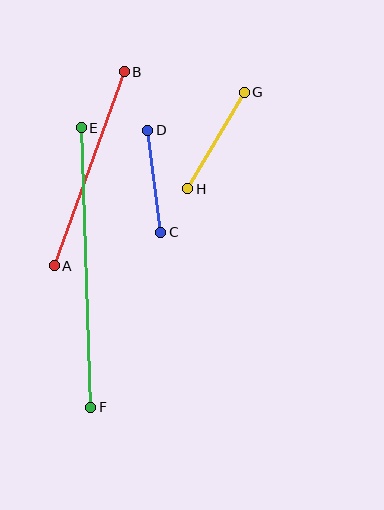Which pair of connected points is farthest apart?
Points E and F are farthest apart.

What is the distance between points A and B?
The distance is approximately 206 pixels.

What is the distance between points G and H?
The distance is approximately 112 pixels.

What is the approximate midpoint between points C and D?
The midpoint is at approximately (154, 181) pixels.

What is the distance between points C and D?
The distance is approximately 103 pixels.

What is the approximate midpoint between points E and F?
The midpoint is at approximately (86, 267) pixels.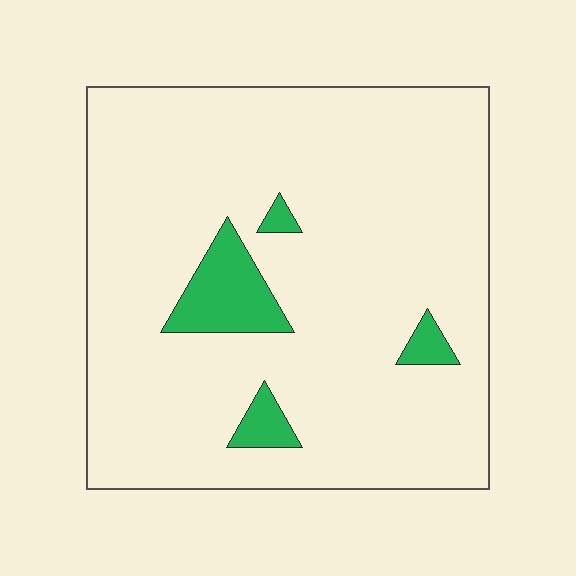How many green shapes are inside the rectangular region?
4.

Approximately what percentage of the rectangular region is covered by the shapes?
Approximately 10%.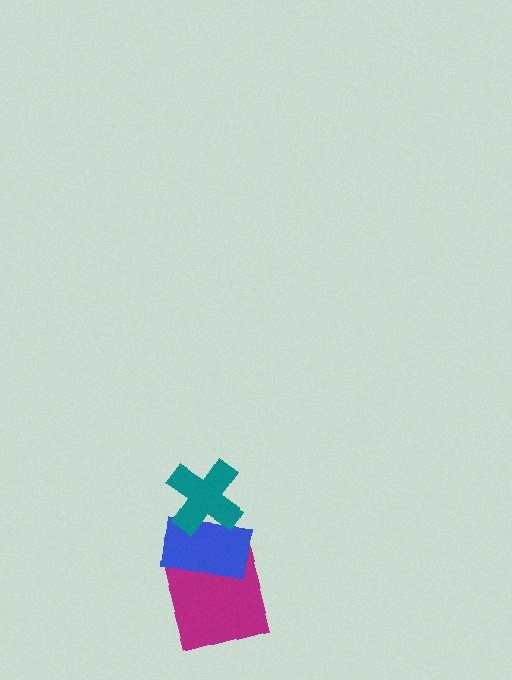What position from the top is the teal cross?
The teal cross is 1st from the top.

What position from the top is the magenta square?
The magenta square is 3rd from the top.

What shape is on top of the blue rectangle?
The teal cross is on top of the blue rectangle.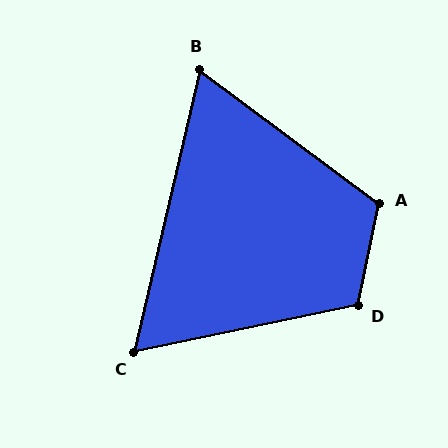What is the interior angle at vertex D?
Approximately 114 degrees (obtuse).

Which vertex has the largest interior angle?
A, at approximately 115 degrees.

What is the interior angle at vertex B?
Approximately 66 degrees (acute).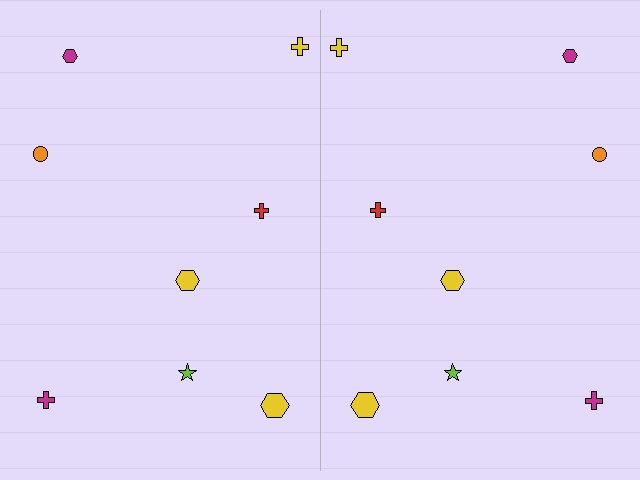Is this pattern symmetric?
Yes, this pattern has bilateral (reflection) symmetry.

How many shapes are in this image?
There are 16 shapes in this image.